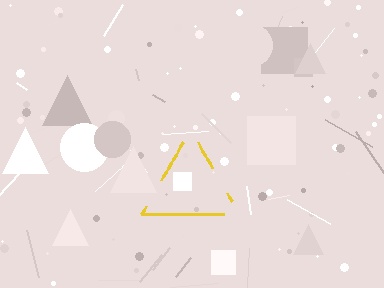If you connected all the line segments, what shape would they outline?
They would outline a triangle.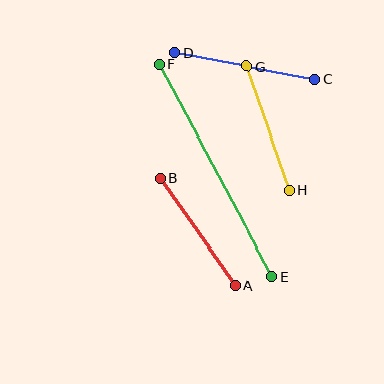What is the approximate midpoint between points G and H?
The midpoint is at approximately (268, 128) pixels.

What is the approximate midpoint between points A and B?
The midpoint is at approximately (198, 232) pixels.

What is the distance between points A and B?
The distance is approximately 132 pixels.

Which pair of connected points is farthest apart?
Points E and F are farthest apart.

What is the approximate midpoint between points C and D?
The midpoint is at approximately (245, 66) pixels.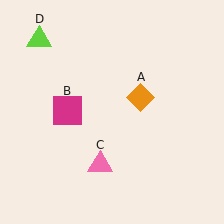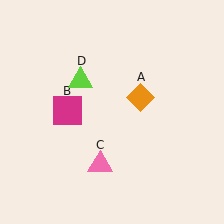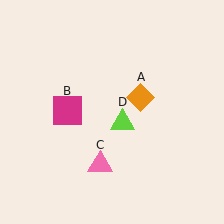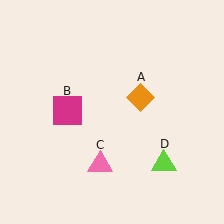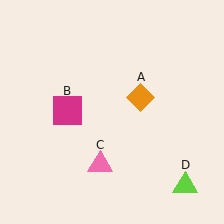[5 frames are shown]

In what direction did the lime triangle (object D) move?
The lime triangle (object D) moved down and to the right.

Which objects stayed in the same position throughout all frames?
Orange diamond (object A) and magenta square (object B) and pink triangle (object C) remained stationary.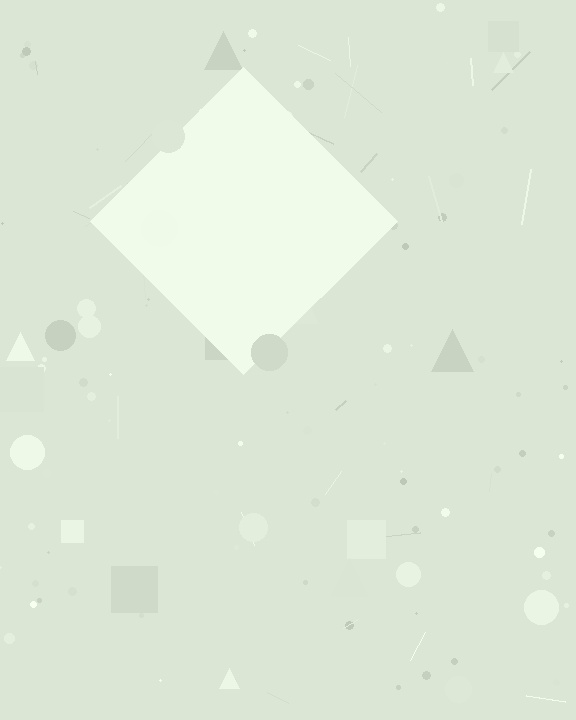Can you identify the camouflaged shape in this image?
The camouflaged shape is a diamond.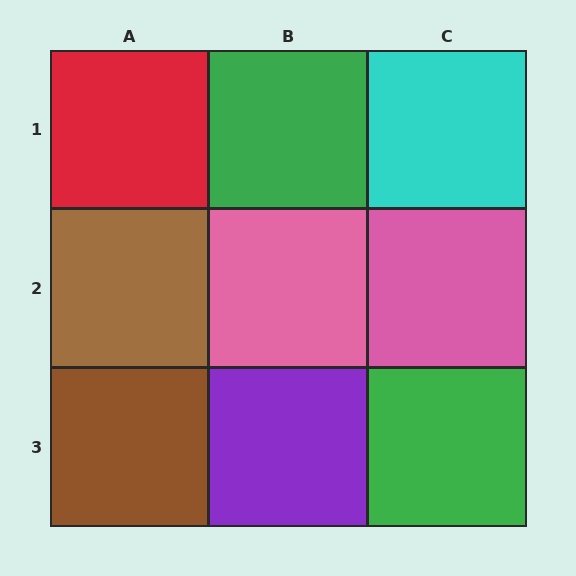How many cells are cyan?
1 cell is cyan.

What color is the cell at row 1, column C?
Cyan.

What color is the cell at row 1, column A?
Red.